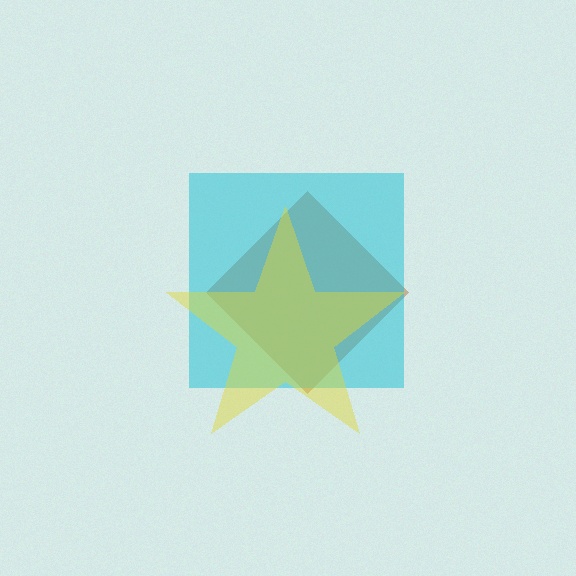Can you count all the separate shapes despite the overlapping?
Yes, there are 3 separate shapes.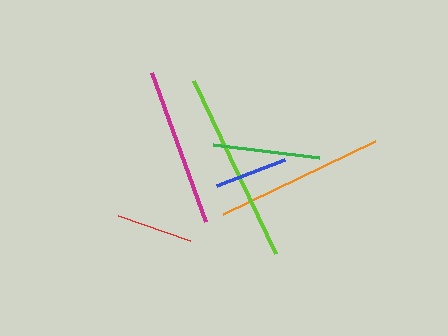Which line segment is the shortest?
The blue line is the shortest at approximately 72 pixels.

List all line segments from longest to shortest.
From longest to shortest: lime, orange, magenta, green, red, blue.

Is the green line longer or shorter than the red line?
The green line is longer than the red line.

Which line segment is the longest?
The lime line is the longest at approximately 191 pixels.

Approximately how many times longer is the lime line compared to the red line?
The lime line is approximately 2.5 times the length of the red line.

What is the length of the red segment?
The red segment is approximately 76 pixels long.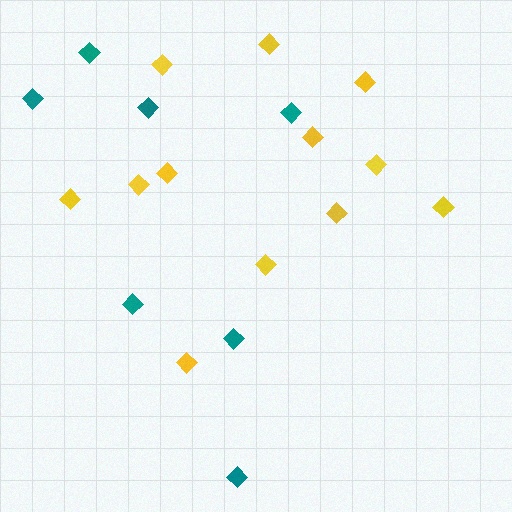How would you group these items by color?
There are 2 groups: one group of teal diamonds (7) and one group of yellow diamonds (12).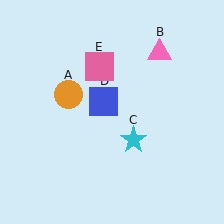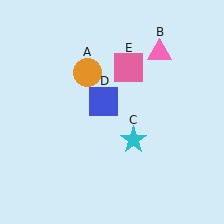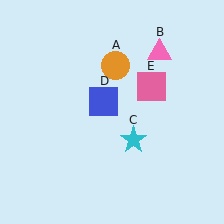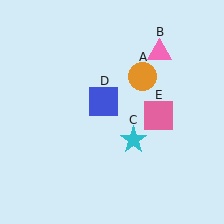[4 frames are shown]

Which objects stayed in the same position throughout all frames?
Pink triangle (object B) and cyan star (object C) and blue square (object D) remained stationary.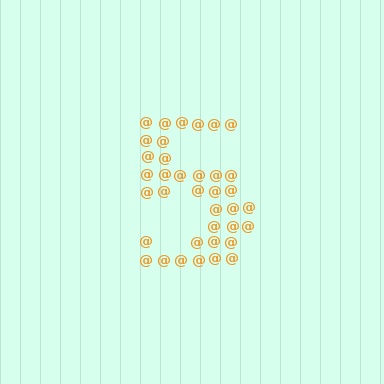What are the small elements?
The small elements are at signs.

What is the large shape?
The large shape is the digit 5.